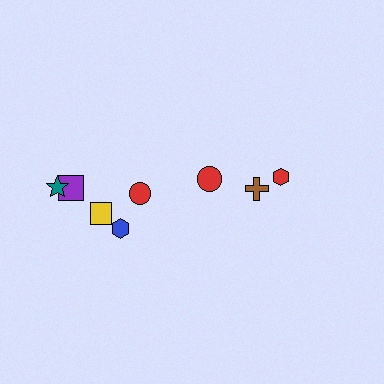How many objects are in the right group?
There are 3 objects.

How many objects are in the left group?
There are 5 objects.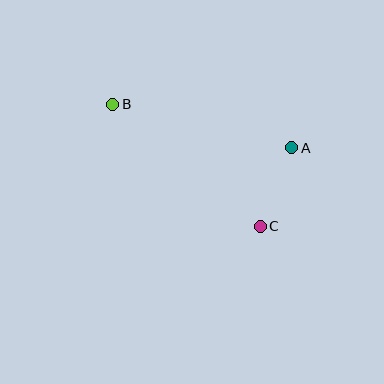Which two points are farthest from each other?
Points B and C are farthest from each other.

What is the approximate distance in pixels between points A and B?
The distance between A and B is approximately 185 pixels.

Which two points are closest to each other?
Points A and C are closest to each other.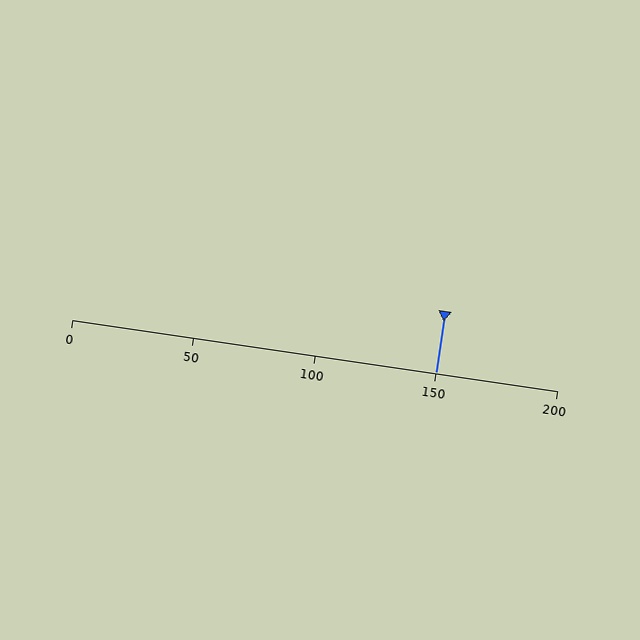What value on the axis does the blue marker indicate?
The marker indicates approximately 150.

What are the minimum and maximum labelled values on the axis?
The axis runs from 0 to 200.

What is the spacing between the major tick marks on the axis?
The major ticks are spaced 50 apart.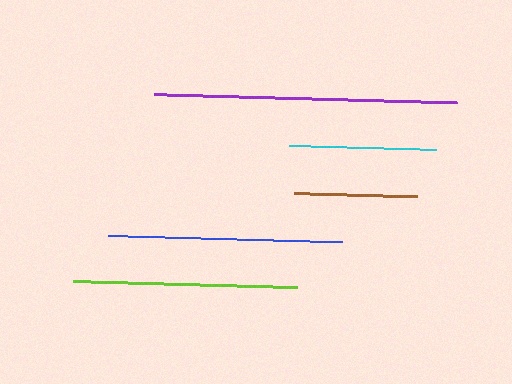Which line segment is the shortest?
The brown line is the shortest at approximately 123 pixels.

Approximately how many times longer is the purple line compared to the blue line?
The purple line is approximately 1.3 times the length of the blue line.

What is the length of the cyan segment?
The cyan segment is approximately 147 pixels long.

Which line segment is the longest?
The purple line is the longest at approximately 304 pixels.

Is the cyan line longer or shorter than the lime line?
The lime line is longer than the cyan line.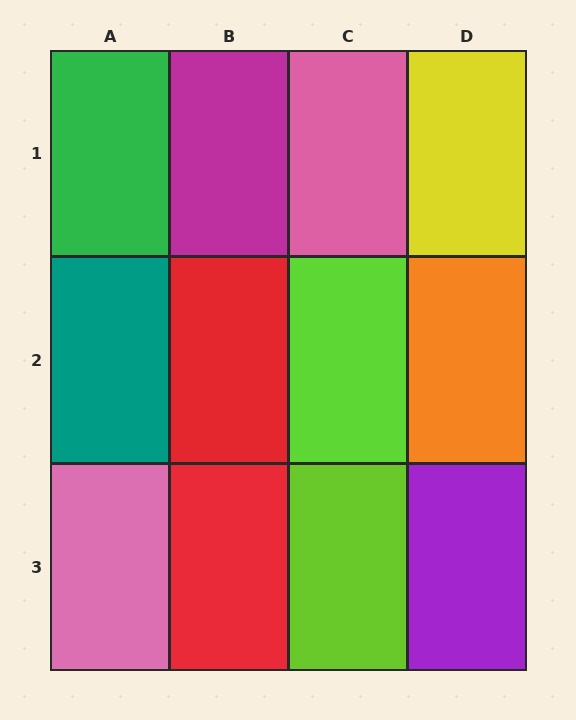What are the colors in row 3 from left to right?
Pink, red, lime, purple.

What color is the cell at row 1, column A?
Green.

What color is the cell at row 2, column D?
Orange.